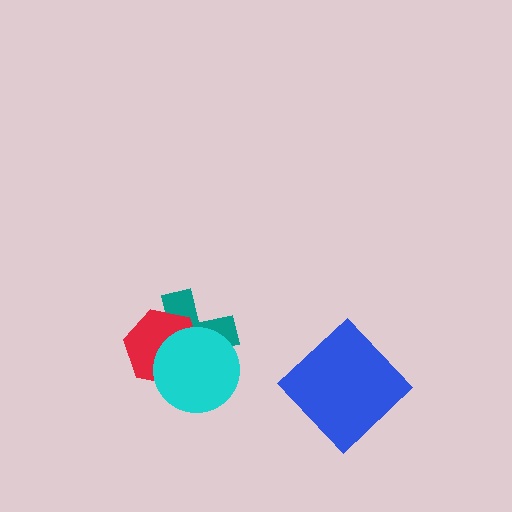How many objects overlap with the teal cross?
2 objects overlap with the teal cross.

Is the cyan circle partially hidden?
No, no other shape covers it.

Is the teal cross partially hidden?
Yes, it is partially covered by another shape.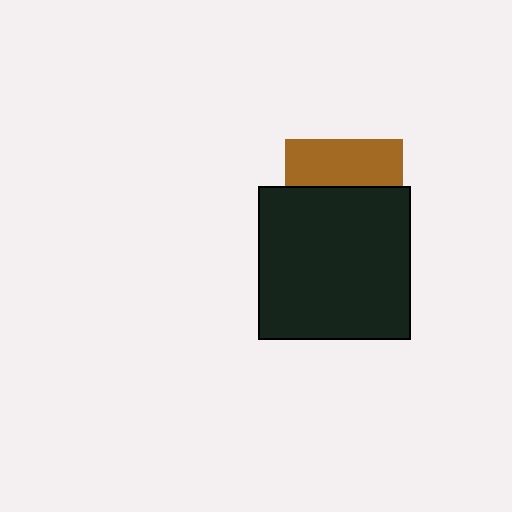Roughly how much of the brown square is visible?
A small part of it is visible (roughly 40%).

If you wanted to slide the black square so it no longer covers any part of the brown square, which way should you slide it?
Slide it down — that is the most direct way to separate the two shapes.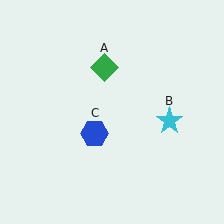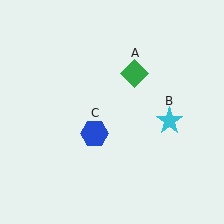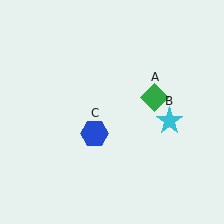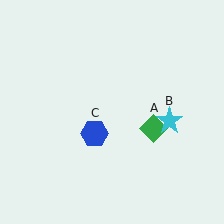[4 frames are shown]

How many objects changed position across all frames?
1 object changed position: green diamond (object A).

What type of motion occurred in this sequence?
The green diamond (object A) rotated clockwise around the center of the scene.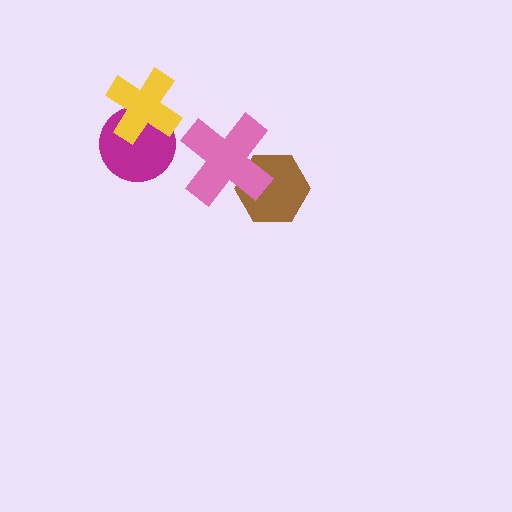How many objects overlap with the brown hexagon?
1 object overlaps with the brown hexagon.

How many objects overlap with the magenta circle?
1 object overlaps with the magenta circle.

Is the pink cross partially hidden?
No, no other shape covers it.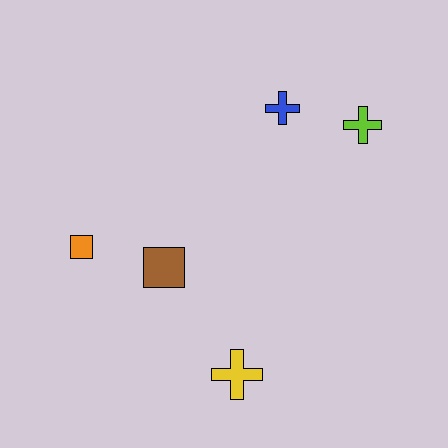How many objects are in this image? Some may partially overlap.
There are 5 objects.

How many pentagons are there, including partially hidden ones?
There are no pentagons.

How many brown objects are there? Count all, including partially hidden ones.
There is 1 brown object.